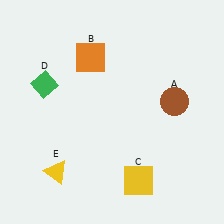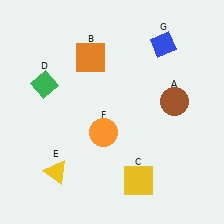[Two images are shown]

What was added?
An orange circle (F), a blue diamond (G) were added in Image 2.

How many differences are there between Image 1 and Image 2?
There are 2 differences between the two images.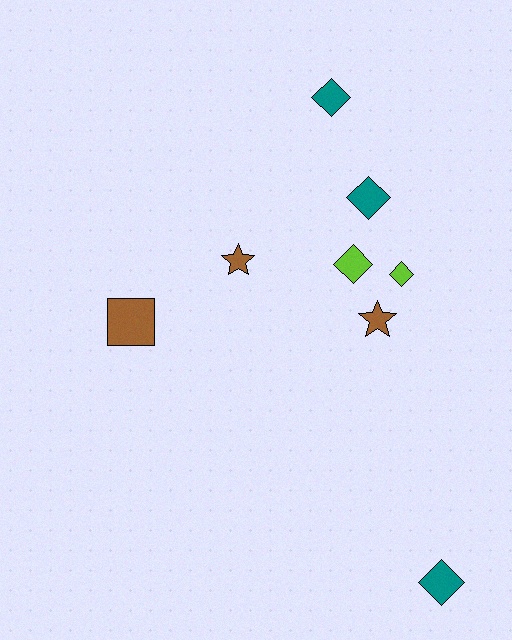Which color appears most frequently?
Teal, with 3 objects.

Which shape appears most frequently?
Diamond, with 5 objects.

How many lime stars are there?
There are no lime stars.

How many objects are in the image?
There are 8 objects.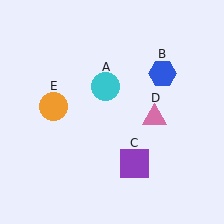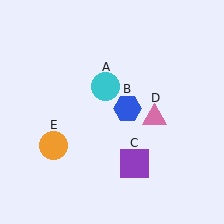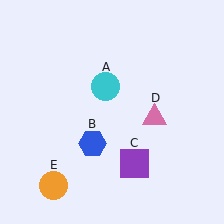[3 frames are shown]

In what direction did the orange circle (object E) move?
The orange circle (object E) moved down.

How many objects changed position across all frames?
2 objects changed position: blue hexagon (object B), orange circle (object E).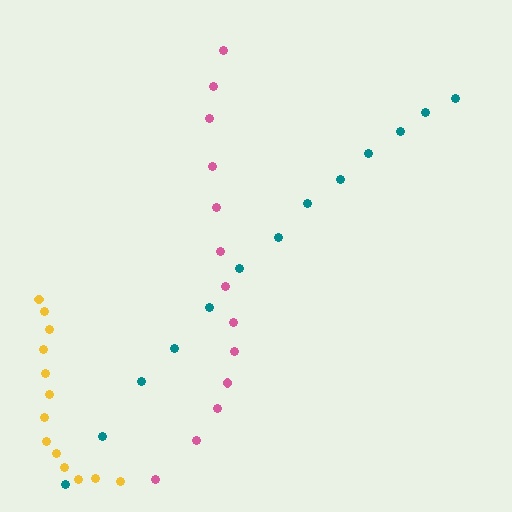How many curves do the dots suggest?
There are 3 distinct paths.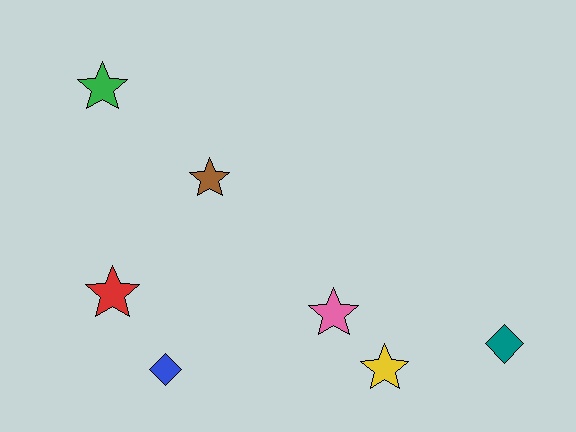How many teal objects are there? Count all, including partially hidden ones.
There is 1 teal object.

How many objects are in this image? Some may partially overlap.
There are 7 objects.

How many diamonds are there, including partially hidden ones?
There are 2 diamonds.